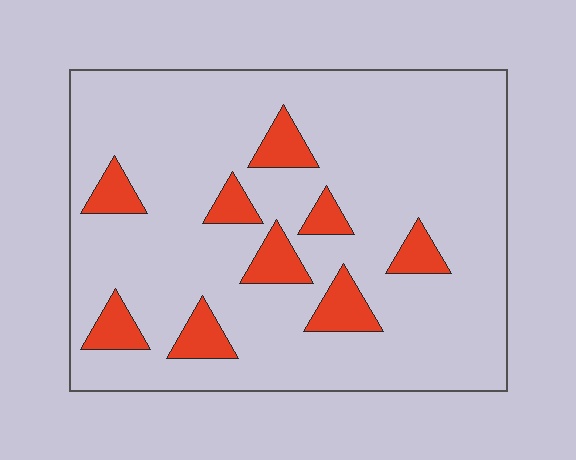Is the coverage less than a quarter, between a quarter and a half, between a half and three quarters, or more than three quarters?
Less than a quarter.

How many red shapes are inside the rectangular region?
9.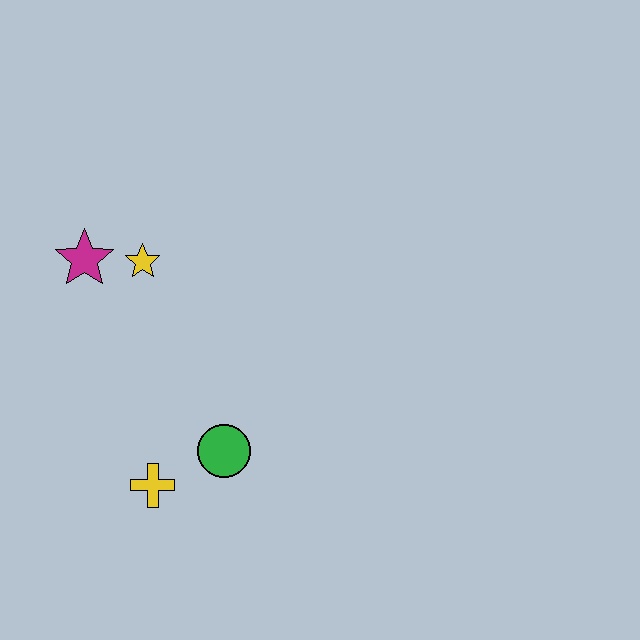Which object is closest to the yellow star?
The magenta star is closest to the yellow star.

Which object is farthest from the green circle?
The magenta star is farthest from the green circle.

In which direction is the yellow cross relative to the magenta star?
The yellow cross is below the magenta star.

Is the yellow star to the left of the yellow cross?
Yes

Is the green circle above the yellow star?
No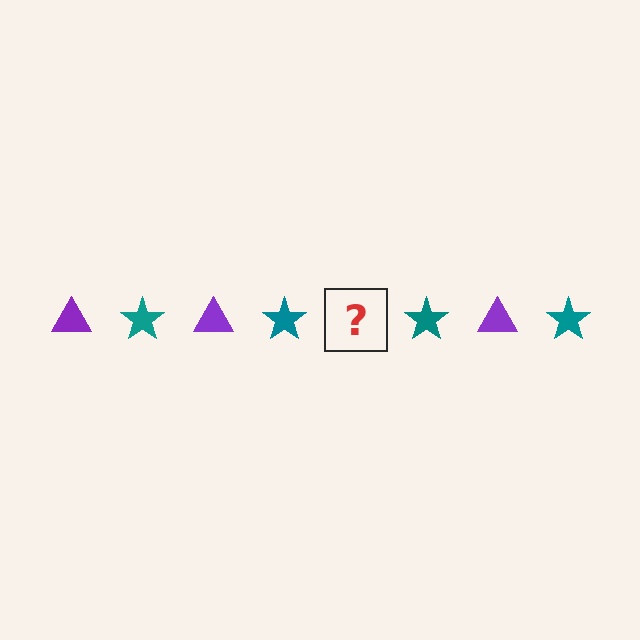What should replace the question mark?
The question mark should be replaced with a purple triangle.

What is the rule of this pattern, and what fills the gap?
The rule is that the pattern alternates between purple triangle and teal star. The gap should be filled with a purple triangle.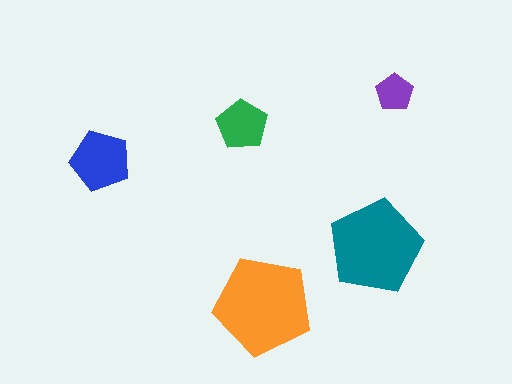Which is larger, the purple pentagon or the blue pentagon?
The blue one.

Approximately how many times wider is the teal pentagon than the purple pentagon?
About 2.5 times wider.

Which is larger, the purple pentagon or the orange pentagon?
The orange one.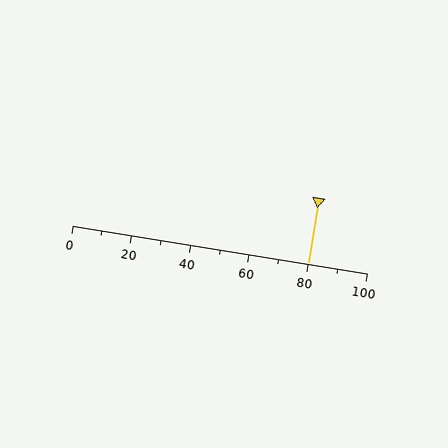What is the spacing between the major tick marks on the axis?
The major ticks are spaced 20 apart.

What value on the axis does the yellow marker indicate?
The marker indicates approximately 80.